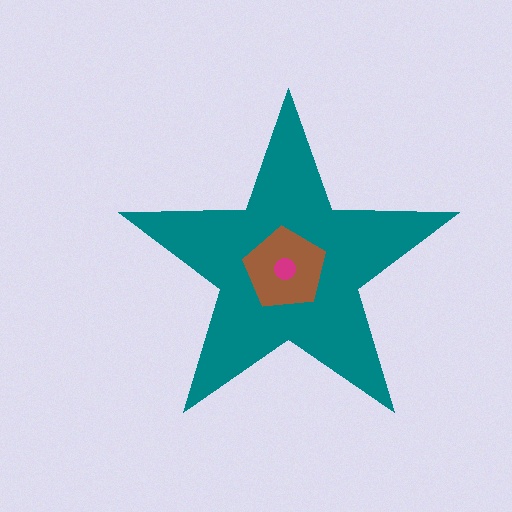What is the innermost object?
The magenta circle.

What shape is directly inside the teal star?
The brown pentagon.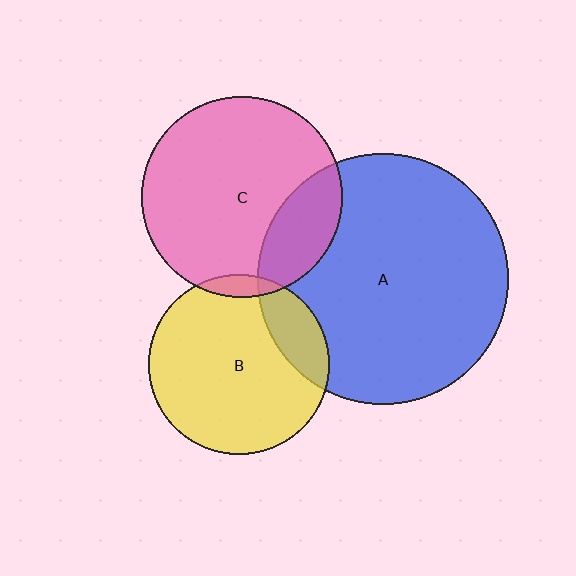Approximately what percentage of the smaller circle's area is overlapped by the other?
Approximately 20%.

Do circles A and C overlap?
Yes.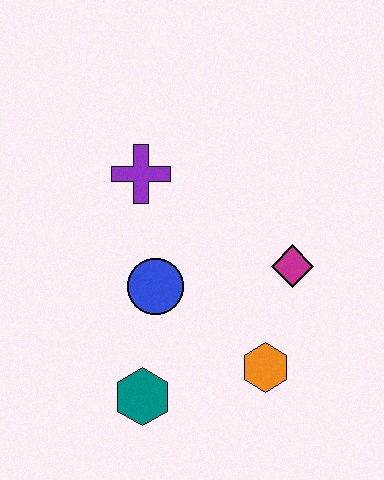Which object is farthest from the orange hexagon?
The purple cross is farthest from the orange hexagon.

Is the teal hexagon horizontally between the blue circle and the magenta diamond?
No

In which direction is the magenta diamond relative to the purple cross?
The magenta diamond is to the right of the purple cross.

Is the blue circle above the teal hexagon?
Yes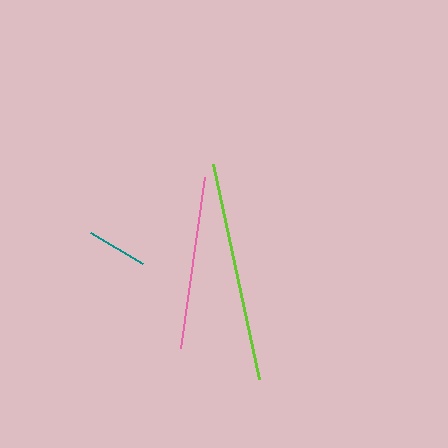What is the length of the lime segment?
The lime segment is approximately 219 pixels long.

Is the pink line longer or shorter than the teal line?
The pink line is longer than the teal line.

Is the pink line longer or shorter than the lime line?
The lime line is longer than the pink line.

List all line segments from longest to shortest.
From longest to shortest: lime, pink, teal.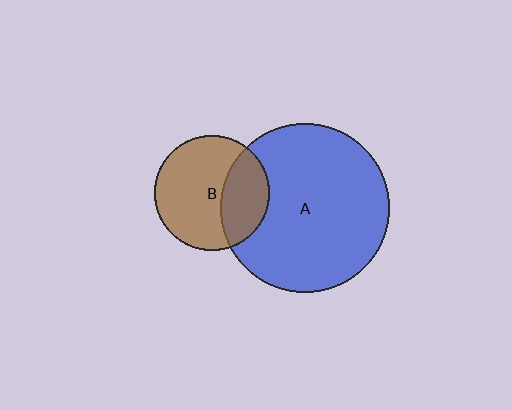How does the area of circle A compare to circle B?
Approximately 2.2 times.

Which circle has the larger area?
Circle A (blue).